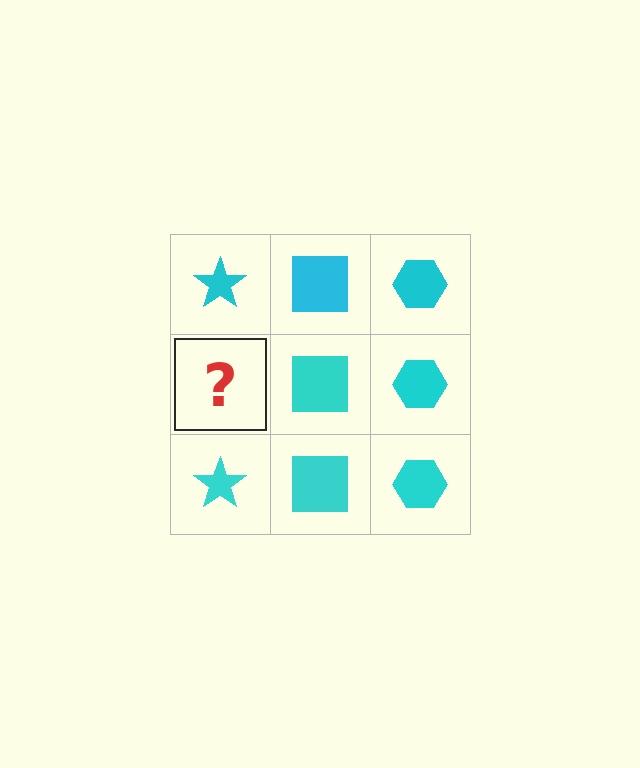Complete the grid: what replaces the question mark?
The question mark should be replaced with a cyan star.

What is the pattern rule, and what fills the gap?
The rule is that each column has a consistent shape. The gap should be filled with a cyan star.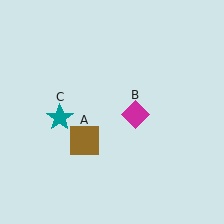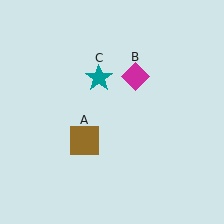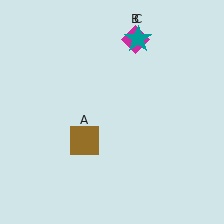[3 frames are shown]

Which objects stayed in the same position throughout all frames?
Brown square (object A) remained stationary.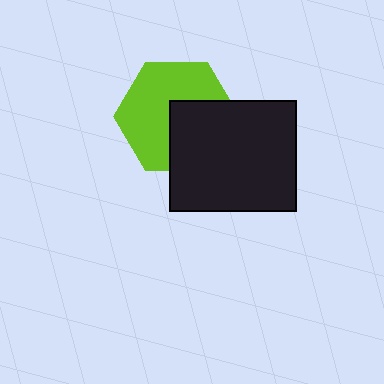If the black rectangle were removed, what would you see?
You would see the complete lime hexagon.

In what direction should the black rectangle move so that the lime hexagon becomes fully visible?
The black rectangle should move toward the lower-right. That is the shortest direction to clear the overlap and leave the lime hexagon fully visible.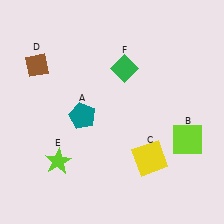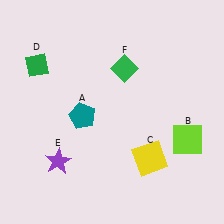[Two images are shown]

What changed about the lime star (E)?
In Image 1, E is lime. In Image 2, it changed to purple.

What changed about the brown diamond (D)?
In Image 1, D is brown. In Image 2, it changed to green.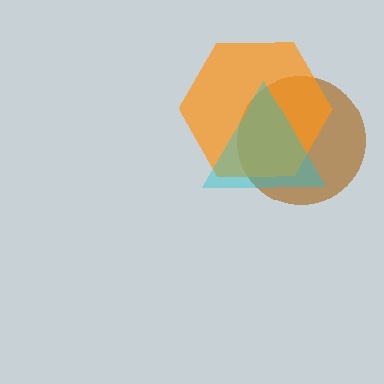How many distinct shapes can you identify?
There are 3 distinct shapes: a brown circle, an orange hexagon, a cyan triangle.